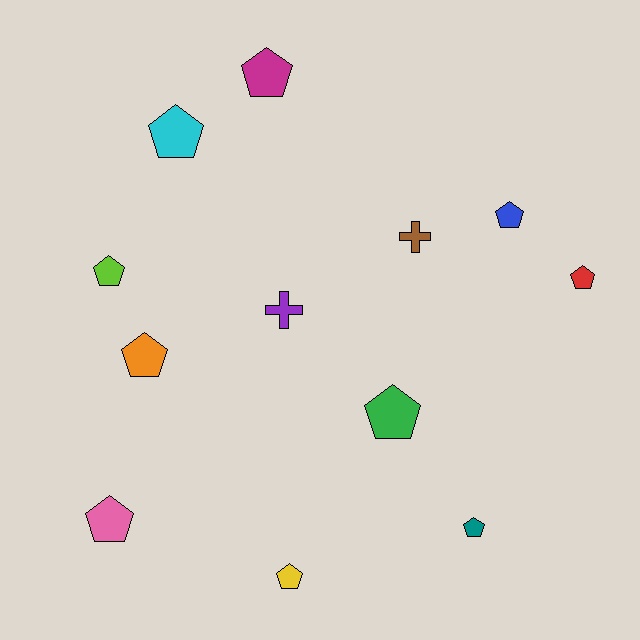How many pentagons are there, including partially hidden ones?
There are 10 pentagons.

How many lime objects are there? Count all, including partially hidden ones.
There is 1 lime object.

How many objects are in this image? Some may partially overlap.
There are 12 objects.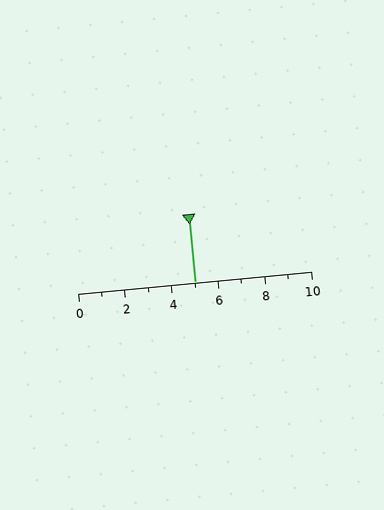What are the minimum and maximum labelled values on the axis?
The axis runs from 0 to 10.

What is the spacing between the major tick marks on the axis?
The major ticks are spaced 2 apart.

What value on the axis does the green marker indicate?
The marker indicates approximately 5.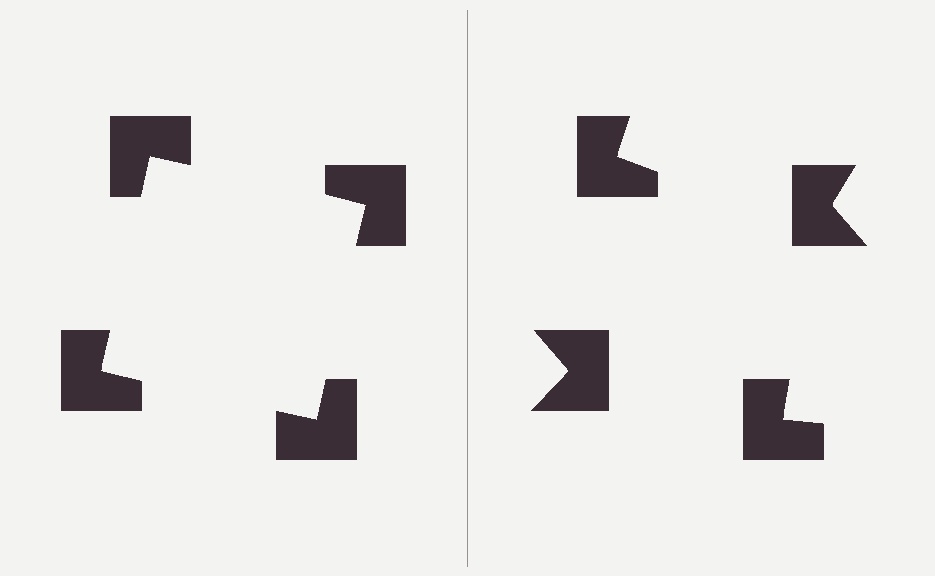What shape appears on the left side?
An illusory square.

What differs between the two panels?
The notched squares are positioned identically on both sides; only the wedge orientations differ. On the left they align to a square; on the right they are misaligned.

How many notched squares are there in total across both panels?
8 — 4 on each side.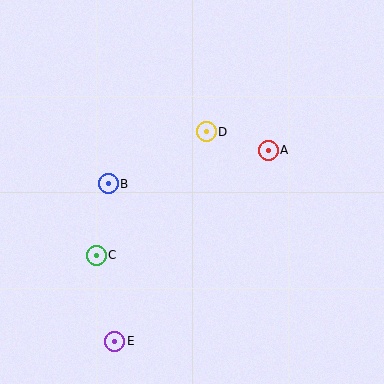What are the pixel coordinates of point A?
Point A is at (268, 150).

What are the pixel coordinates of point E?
Point E is at (115, 341).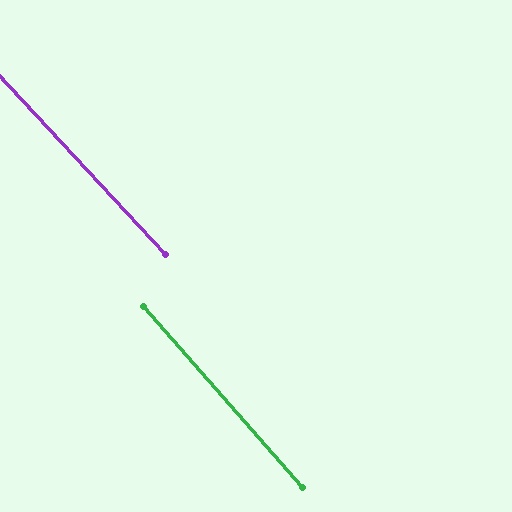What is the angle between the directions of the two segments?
Approximately 2 degrees.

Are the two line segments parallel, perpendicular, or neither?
Parallel — their directions differ by only 2.0°.